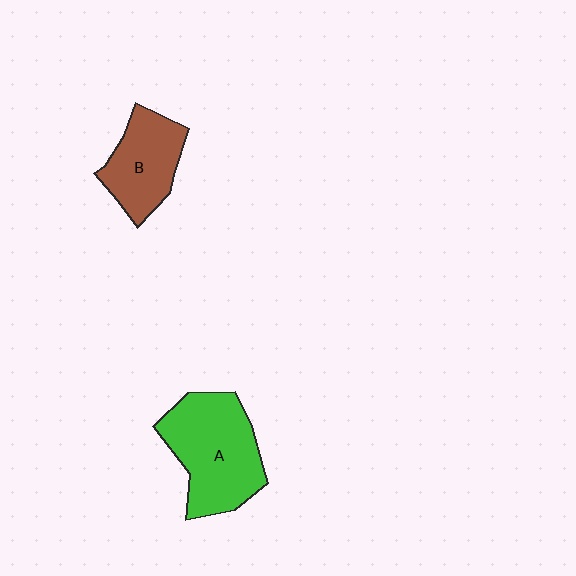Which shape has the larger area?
Shape A (green).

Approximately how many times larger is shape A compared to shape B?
Approximately 1.5 times.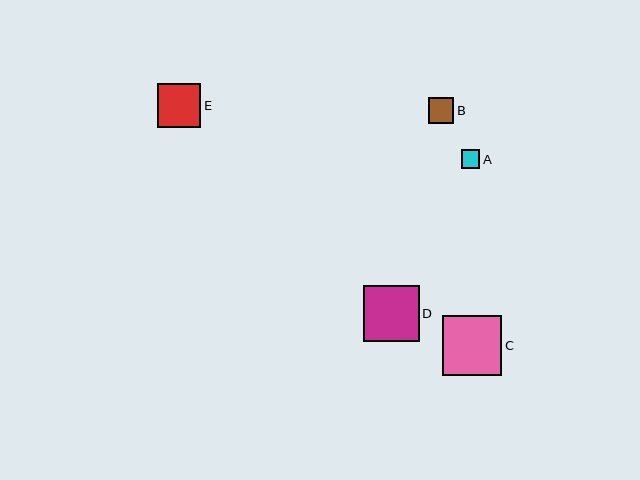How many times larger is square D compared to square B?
Square D is approximately 2.2 times the size of square B.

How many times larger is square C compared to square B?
Square C is approximately 2.3 times the size of square B.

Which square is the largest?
Square C is the largest with a size of approximately 60 pixels.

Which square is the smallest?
Square A is the smallest with a size of approximately 19 pixels.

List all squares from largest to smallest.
From largest to smallest: C, D, E, B, A.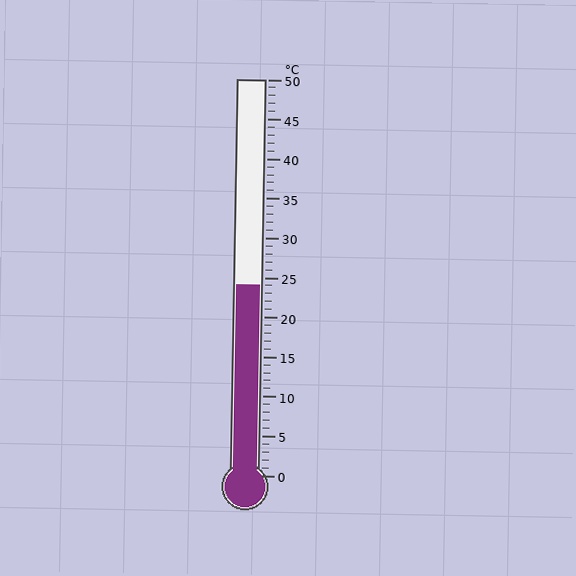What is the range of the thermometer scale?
The thermometer scale ranges from 0°C to 50°C.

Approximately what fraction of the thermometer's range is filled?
The thermometer is filled to approximately 50% of its range.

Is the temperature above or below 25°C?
The temperature is below 25°C.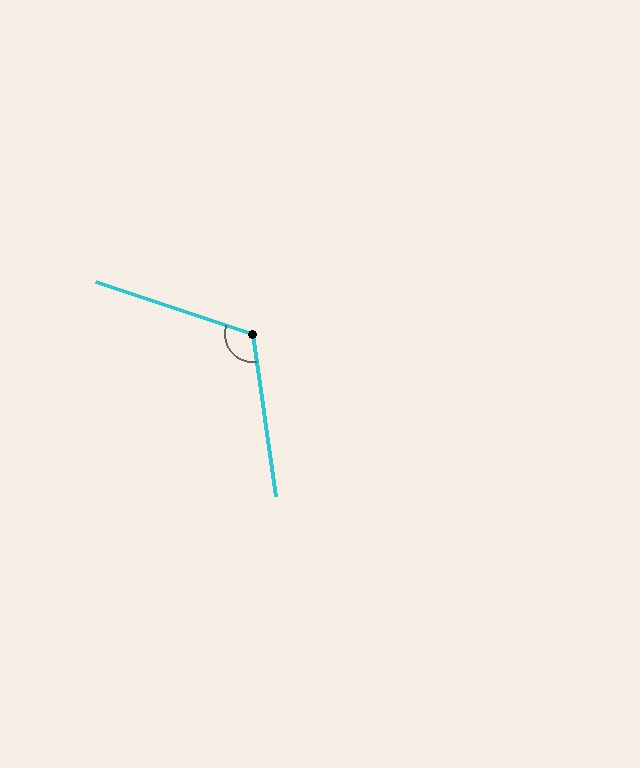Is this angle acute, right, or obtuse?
It is obtuse.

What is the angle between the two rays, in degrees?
Approximately 116 degrees.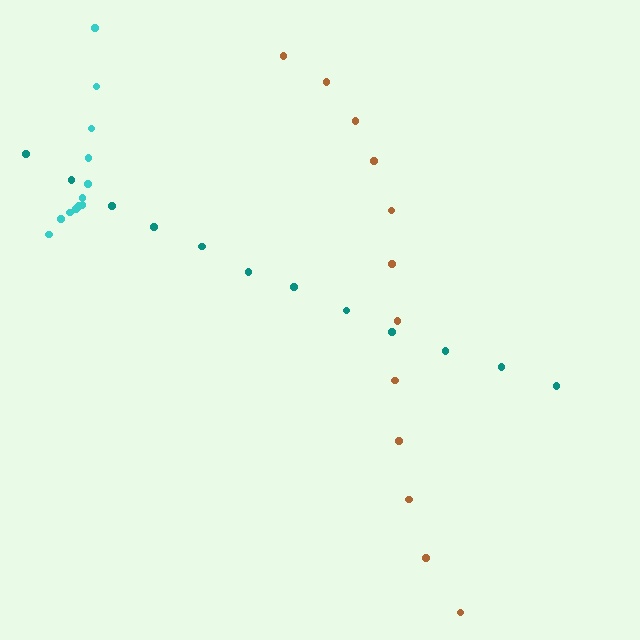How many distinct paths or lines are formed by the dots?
There are 3 distinct paths.